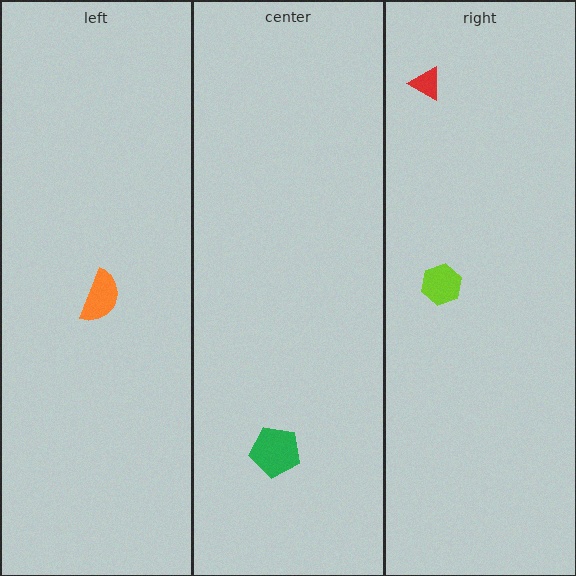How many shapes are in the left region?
1.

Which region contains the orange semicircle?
The left region.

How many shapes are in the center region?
1.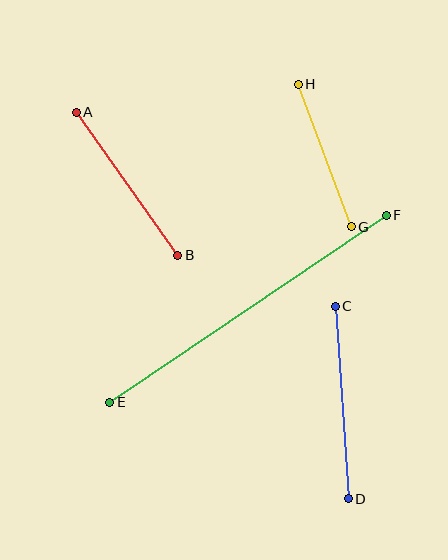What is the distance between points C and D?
The distance is approximately 193 pixels.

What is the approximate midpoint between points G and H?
The midpoint is at approximately (325, 155) pixels.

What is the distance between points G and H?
The distance is approximately 152 pixels.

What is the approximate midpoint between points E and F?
The midpoint is at approximately (248, 309) pixels.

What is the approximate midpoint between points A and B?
The midpoint is at approximately (127, 184) pixels.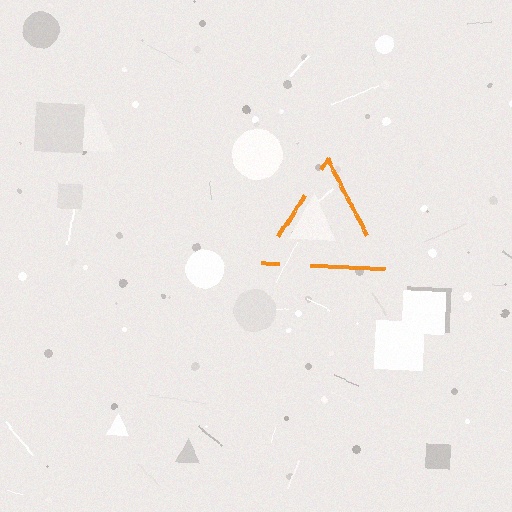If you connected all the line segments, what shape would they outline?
They would outline a triangle.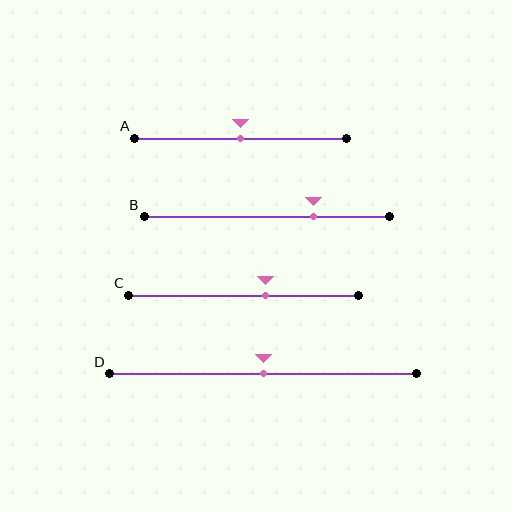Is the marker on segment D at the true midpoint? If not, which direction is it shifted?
Yes, the marker on segment D is at the true midpoint.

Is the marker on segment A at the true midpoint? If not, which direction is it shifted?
Yes, the marker on segment A is at the true midpoint.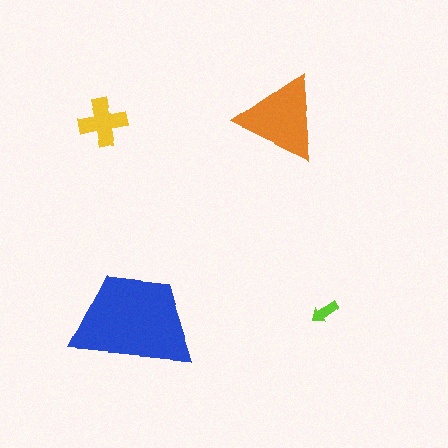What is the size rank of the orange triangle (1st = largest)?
2nd.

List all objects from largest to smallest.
The blue trapezoid, the orange triangle, the yellow cross, the lime arrow.